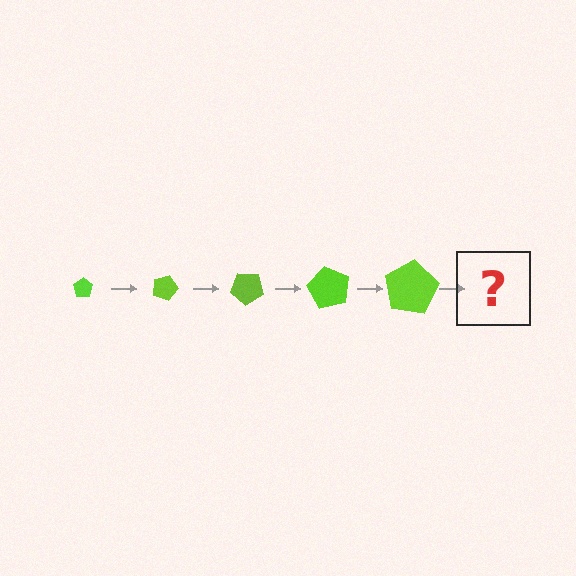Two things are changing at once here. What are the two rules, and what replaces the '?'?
The two rules are that the pentagon grows larger each step and it rotates 20 degrees each step. The '?' should be a pentagon, larger than the previous one and rotated 100 degrees from the start.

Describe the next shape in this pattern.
It should be a pentagon, larger than the previous one and rotated 100 degrees from the start.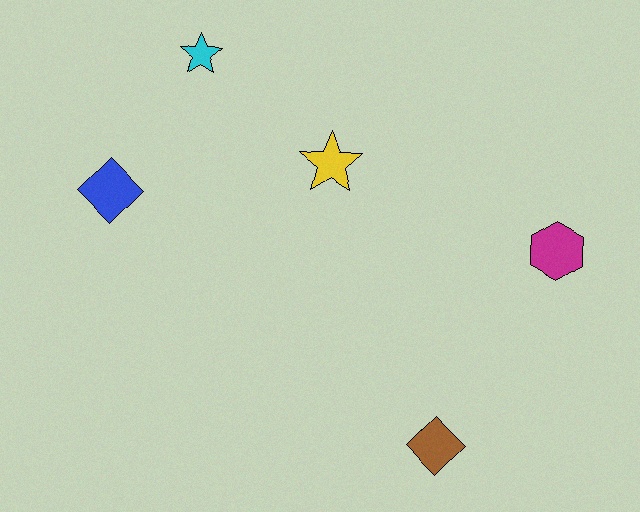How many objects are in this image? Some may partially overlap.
There are 5 objects.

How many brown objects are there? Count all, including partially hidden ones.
There is 1 brown object.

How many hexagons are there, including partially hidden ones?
There is 1 hexagon.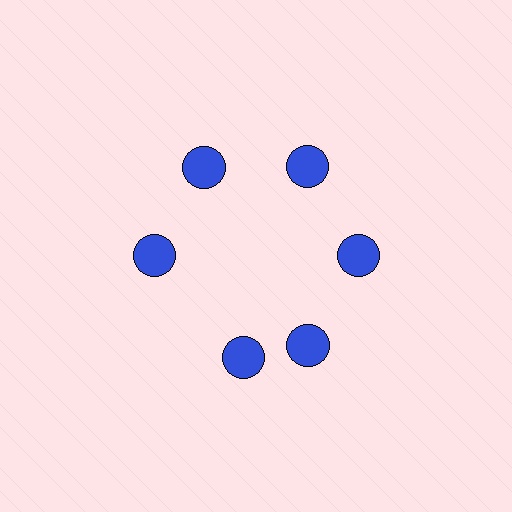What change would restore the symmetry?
The symmetry would be restored by rotating it back into even spacing with its neighbors so that all 6 circles sit at equal angles and equal distance from the center.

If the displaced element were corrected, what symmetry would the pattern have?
It would have 6-fold rotational symmetry — the pattern would map onto itself every 60 degrees.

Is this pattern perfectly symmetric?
No. The 6 blue circles are arranged in a ring, but one element near the 7 o'clock position is rotated out of alignment along the ring, breaking the 6-fold rotational symmetry.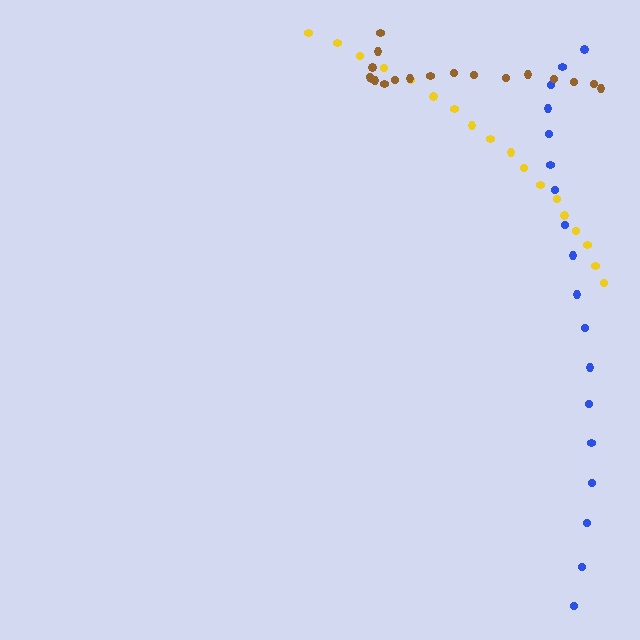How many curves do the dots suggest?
There are 3 distinct paths.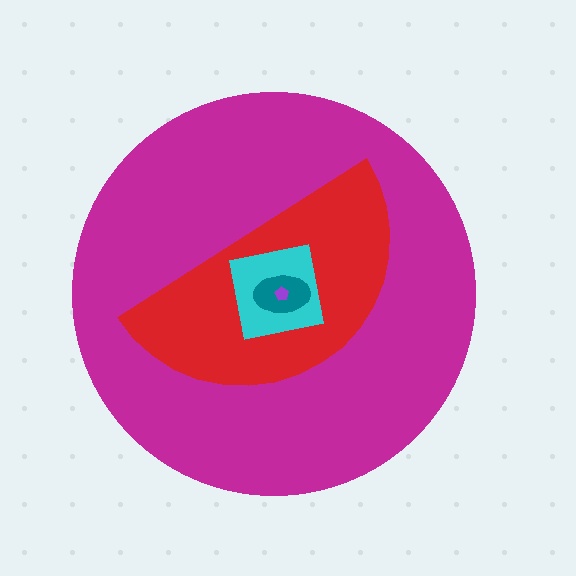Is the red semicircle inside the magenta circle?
Yes.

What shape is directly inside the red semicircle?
The cyan square.